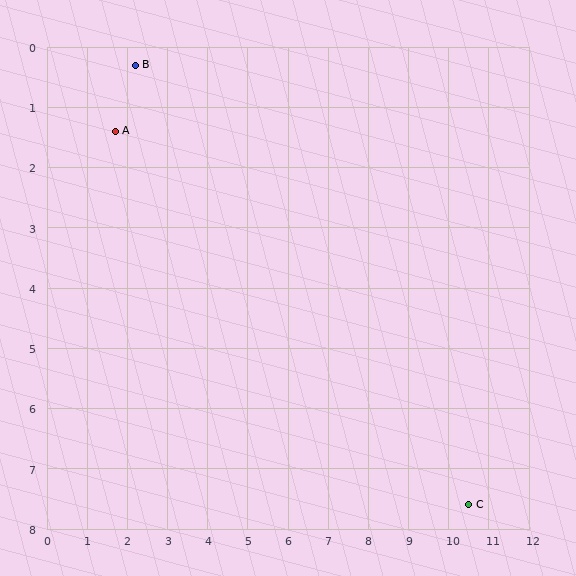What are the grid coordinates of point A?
Point A is at approximately (1.7, 1.4).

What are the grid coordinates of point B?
Point B is at approximately (2.2, 0.3).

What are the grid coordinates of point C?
Point C is at approximately (10.5, 7.6).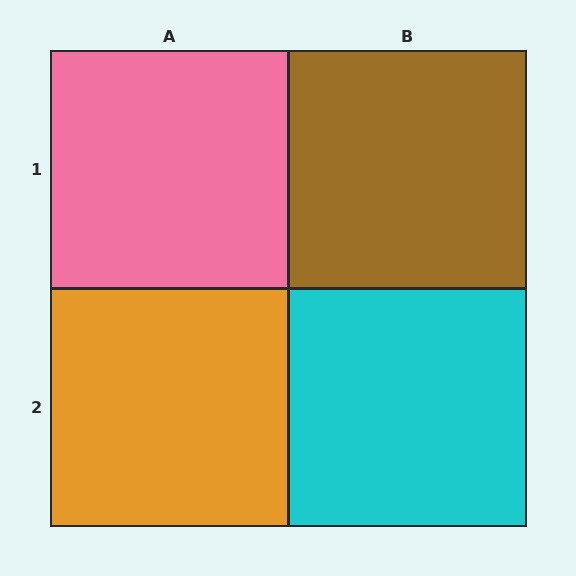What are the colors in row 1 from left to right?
Pink, brown.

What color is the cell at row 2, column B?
Cyan.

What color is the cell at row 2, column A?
Orange.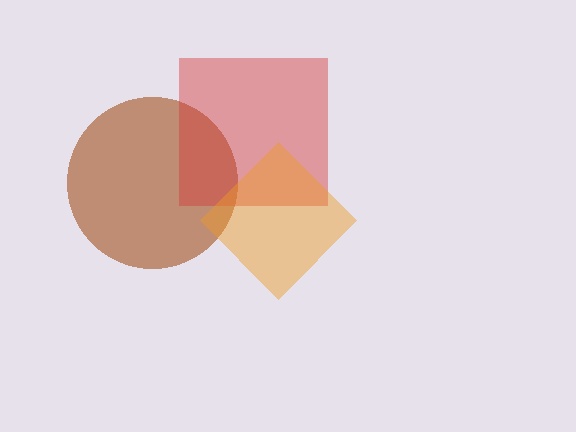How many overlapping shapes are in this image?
There are 3 overlapping shapes in the image.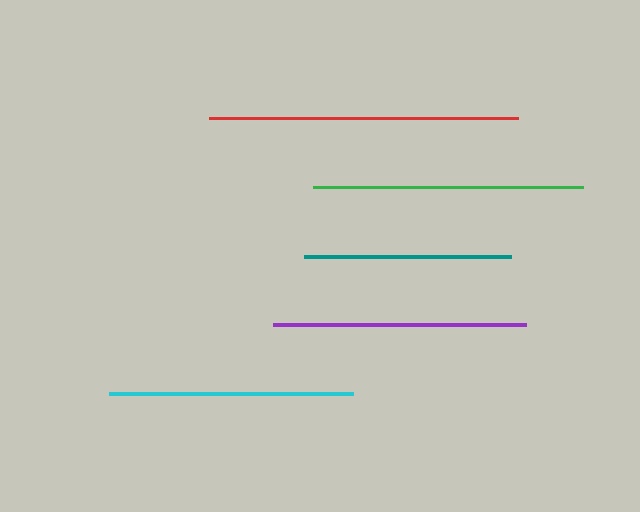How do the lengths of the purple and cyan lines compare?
The purple and cyan lines are approximately the same length.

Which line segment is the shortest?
The teal line is the shortest at approximately 207 pixels.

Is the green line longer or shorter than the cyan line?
The green line is longer than the cyan line.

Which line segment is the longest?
The red line is the longest at approximately 309 pixels.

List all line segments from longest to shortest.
From longest to shortest: red, green, purple, cyan, teal.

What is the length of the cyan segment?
The cyan segment is approximately 244 pixels long.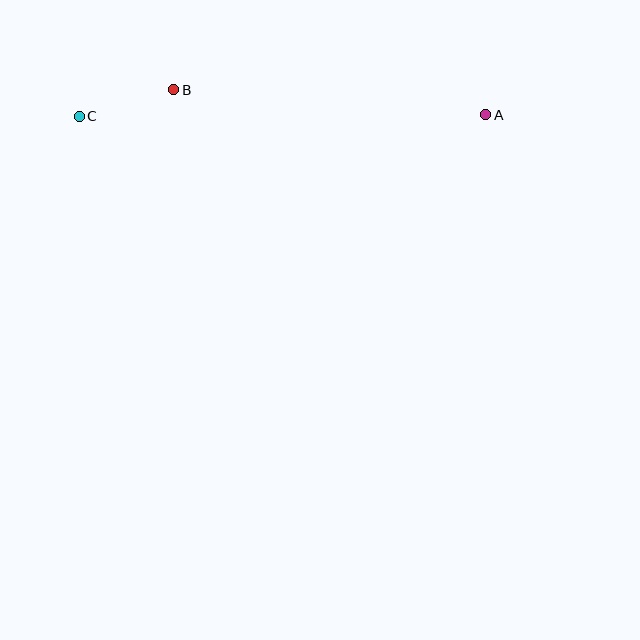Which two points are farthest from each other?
Points A and C are farthest from each other.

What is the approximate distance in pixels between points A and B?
The distance between A and B is approximately 313 pixels.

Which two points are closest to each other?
Points B and C are closest to each other.